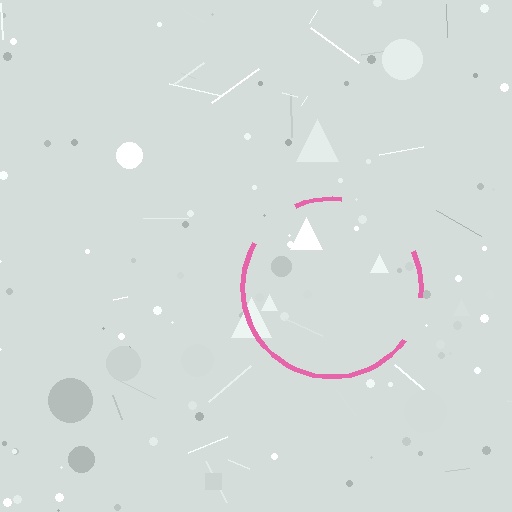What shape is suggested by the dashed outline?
The dashed outline suggests a circle.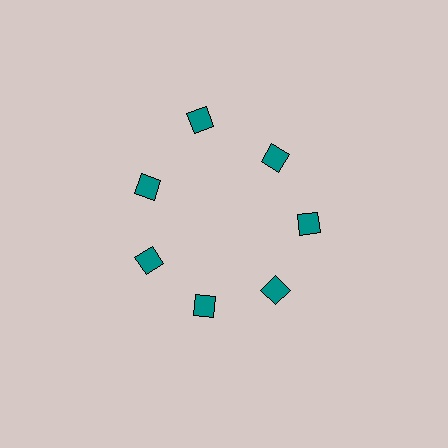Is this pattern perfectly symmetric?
No. The 7 teal diamonds are arranged in a ring, but one element near the 12 o'clock position is pushed outward from the center, breaking the 7-fold rotational symmetry.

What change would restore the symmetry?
The symmetry would be restored by moving it inward, back onto the ring so that all 7 diamonds sit at equal angles and equal distance from the center.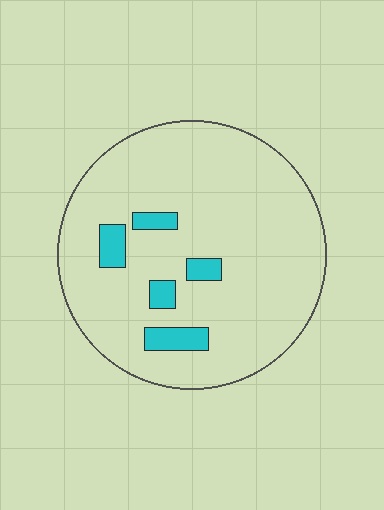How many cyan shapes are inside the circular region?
5.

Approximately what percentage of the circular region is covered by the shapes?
Approximately 10%.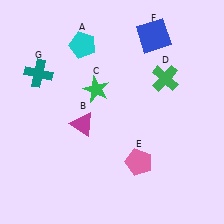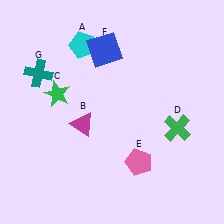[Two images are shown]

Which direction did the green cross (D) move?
The green cross (D) moved down.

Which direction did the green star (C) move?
The green star (C) moved left.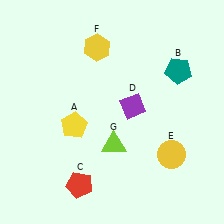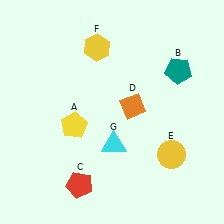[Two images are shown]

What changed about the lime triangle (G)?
In Image 1, G is lime. In Image 2, it changed to cyan.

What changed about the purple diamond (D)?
In Image 1, D is purple. In Image 2, it changed to orange.